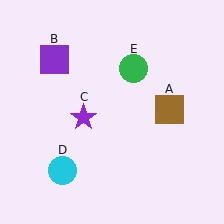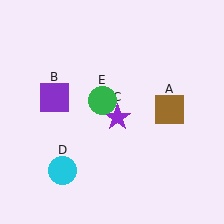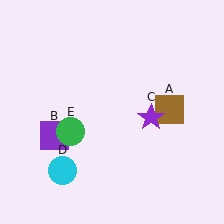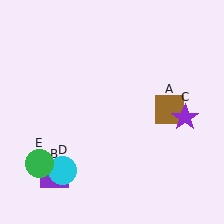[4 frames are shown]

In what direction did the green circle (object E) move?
The green circle (object E) moved down and to the left.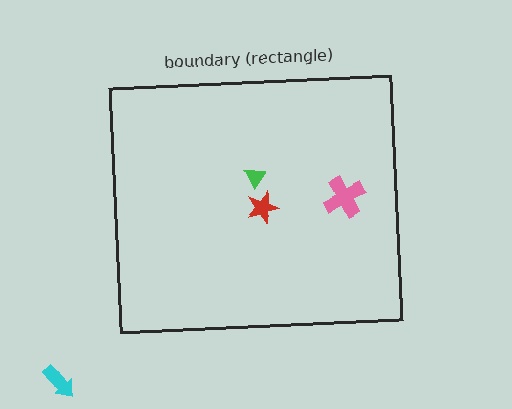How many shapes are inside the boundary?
3 inside, 1 outside.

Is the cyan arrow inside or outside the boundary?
Outside.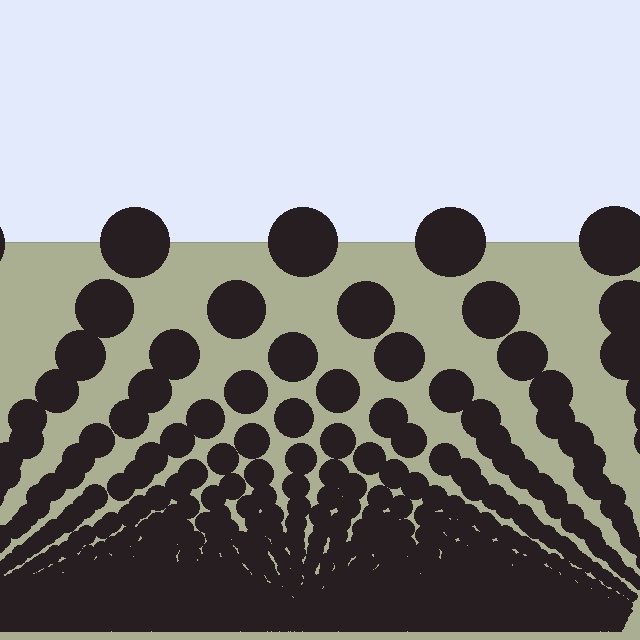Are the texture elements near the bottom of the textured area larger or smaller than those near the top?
Smaller. The gradient is inverted — elements near the bottom are smaller and denser.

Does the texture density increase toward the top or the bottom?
Density increases toward the bottom.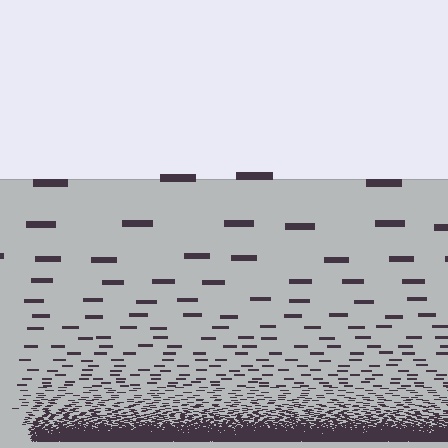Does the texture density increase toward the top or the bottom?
Density increases toward the bottom.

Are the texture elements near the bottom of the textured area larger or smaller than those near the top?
Smaller. The gradient is inverted — elements near the bottom are smaller and denser.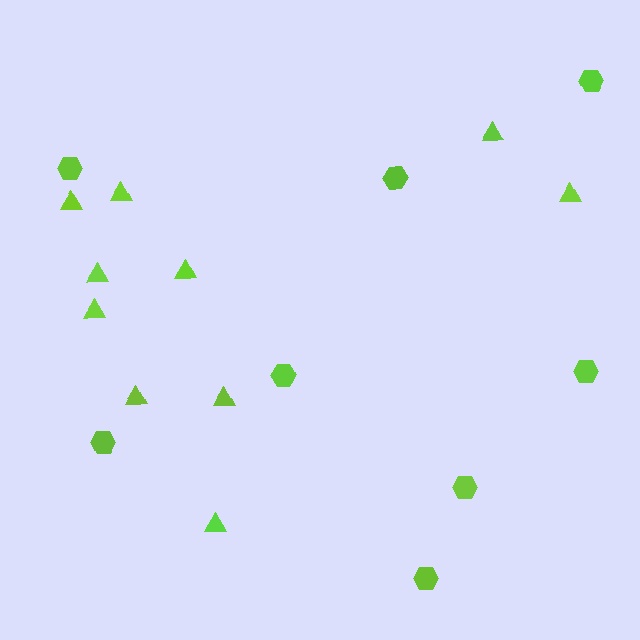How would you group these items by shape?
There are 2 groups: one group of triangles (10) and one group of hexagons (8).